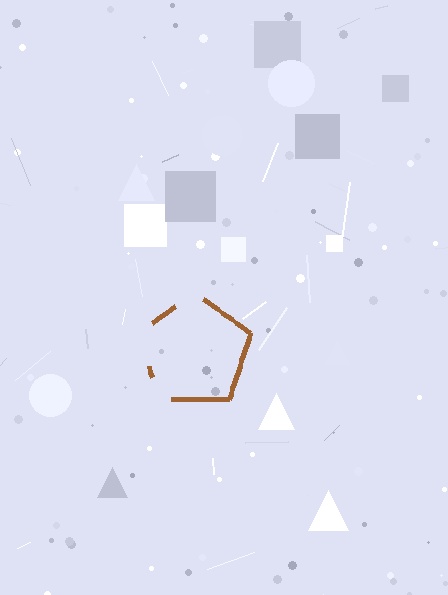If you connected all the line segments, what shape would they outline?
They would outline a pentagon.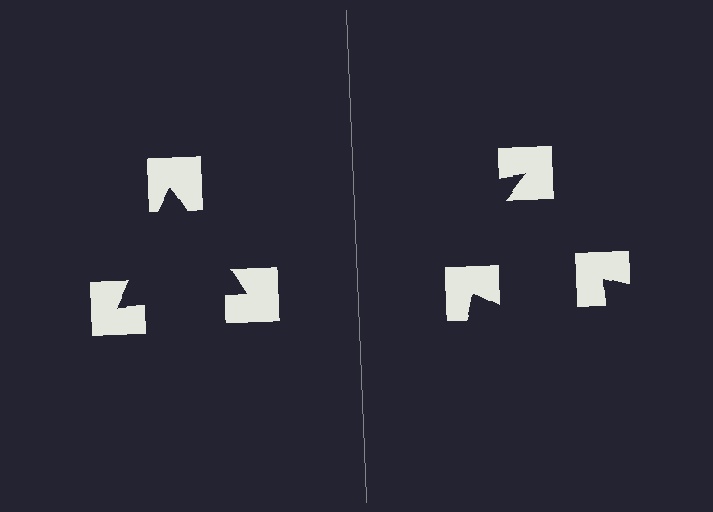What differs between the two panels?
The notched squares are positioned identically on both sides; only the wedge orientations differ. On the left they align to a triangle; on the right they are misaligned.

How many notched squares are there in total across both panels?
6 — 3 on each side.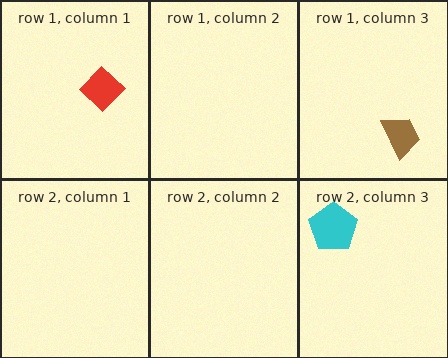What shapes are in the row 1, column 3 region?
The brown trapezoid.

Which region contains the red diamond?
The row 1, column 1 region.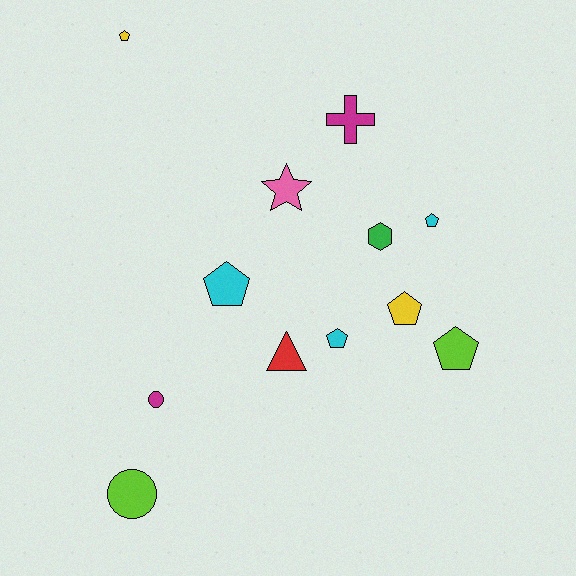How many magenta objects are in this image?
There are 2 magenta objects.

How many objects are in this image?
There are 12 objects.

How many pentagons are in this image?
There are 6 pentagons.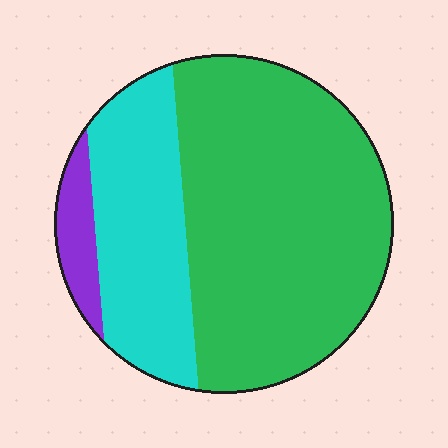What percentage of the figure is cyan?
Cyan covers 29% of the figure.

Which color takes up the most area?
Green, at roughly 65%.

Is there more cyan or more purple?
Cyan.